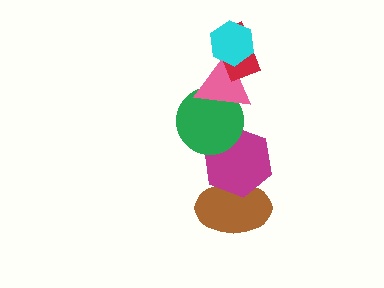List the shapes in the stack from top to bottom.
From top to bottom: the cyan hexagon, the red rectangle, the pink triangle, the green circle, the magenta hexagon, the brown ellipse.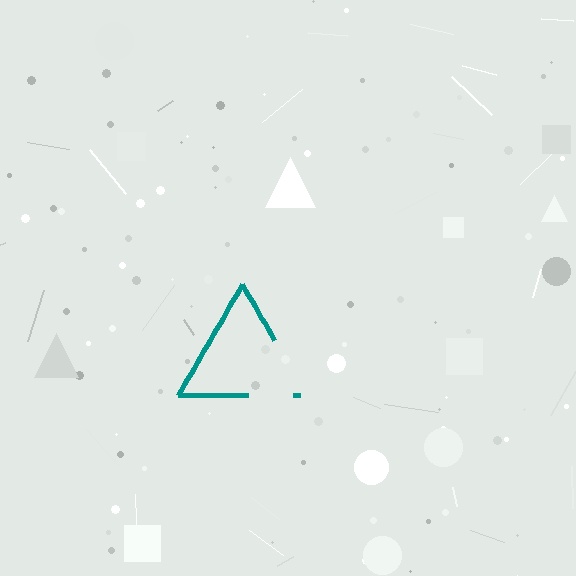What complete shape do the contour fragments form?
The contour fragments form a triangle.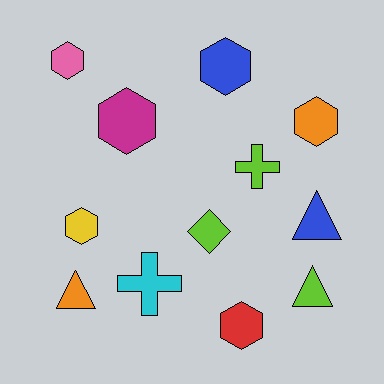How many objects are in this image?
There are 12 objects.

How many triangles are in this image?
There are 3 triangles.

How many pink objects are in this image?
There is 1 pink object.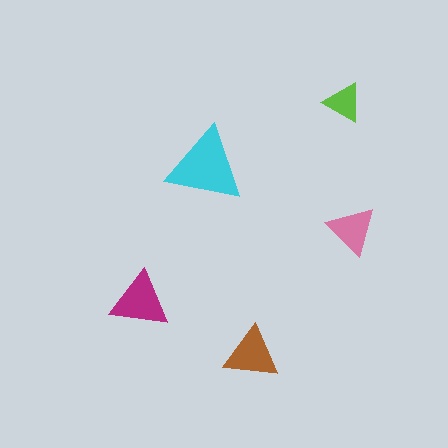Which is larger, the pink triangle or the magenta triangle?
The magenta one.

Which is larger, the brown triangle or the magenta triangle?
The magenta one.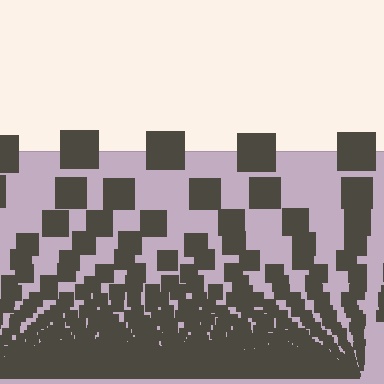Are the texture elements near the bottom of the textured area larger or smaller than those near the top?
Smaller. The gradient is inverted — elements near the bottom are smaller and denser.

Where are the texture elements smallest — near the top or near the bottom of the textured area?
Near the bottom.